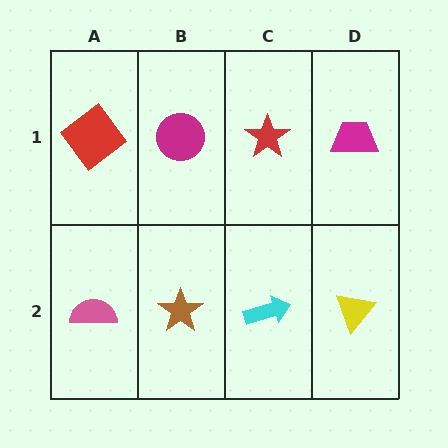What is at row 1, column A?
A red diamond.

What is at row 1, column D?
A magenta trapezoid.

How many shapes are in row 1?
4 shapes.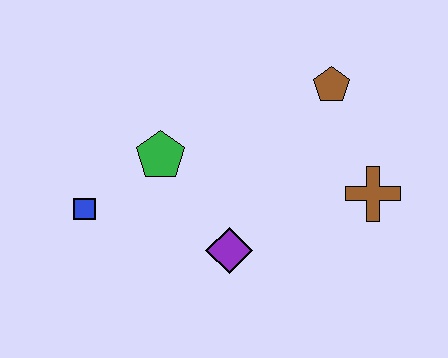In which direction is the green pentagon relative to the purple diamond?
The green pentagon is above the purple diamond.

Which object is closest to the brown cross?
The brown pentagon is closest to the brown cross.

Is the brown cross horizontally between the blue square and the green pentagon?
No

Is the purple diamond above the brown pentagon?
No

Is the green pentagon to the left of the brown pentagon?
Yes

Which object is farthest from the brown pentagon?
The blue square is farthest from the brown pentagon.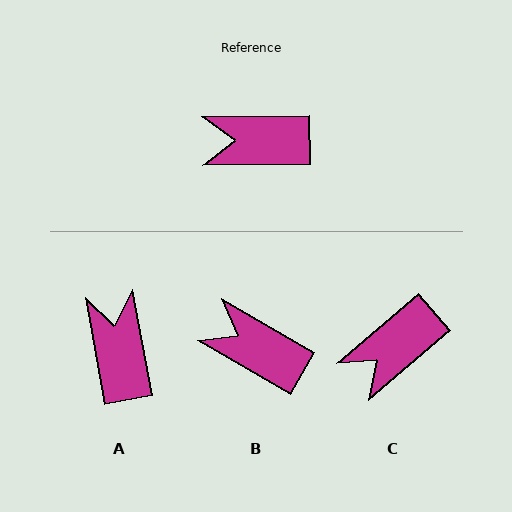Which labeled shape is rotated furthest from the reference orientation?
A, about 80 degrees away.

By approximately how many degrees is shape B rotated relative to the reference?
Approximately 30 degrees clockwise.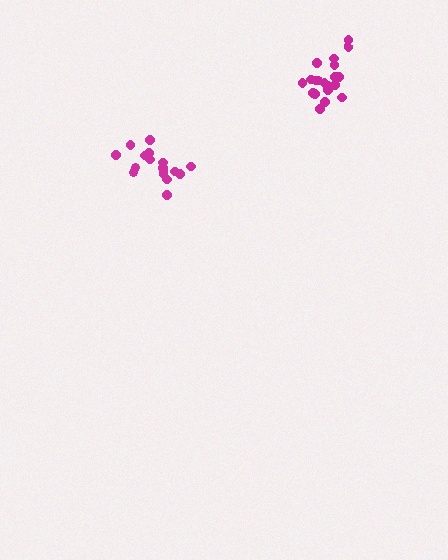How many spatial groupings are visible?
There are 2 spatial groupings.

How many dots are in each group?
Group 1: 17 dots, Group 2: 20 dots (37 total).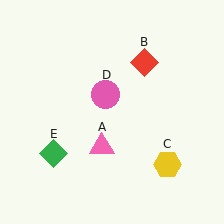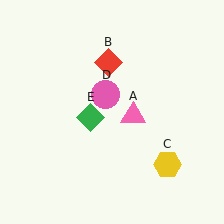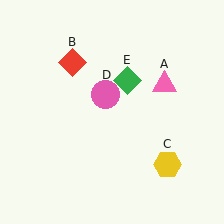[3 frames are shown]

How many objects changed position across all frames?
3 objects changed position: pink triangle (object A), red diamond (object B), green diamond (object E).